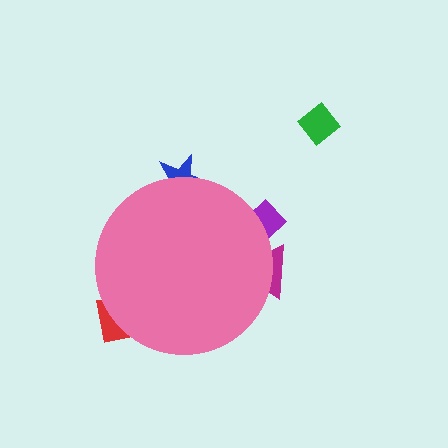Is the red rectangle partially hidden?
Yes, the red rectangle is partially hidden behind the pink circle.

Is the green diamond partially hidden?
No, the green diamond is fully visible.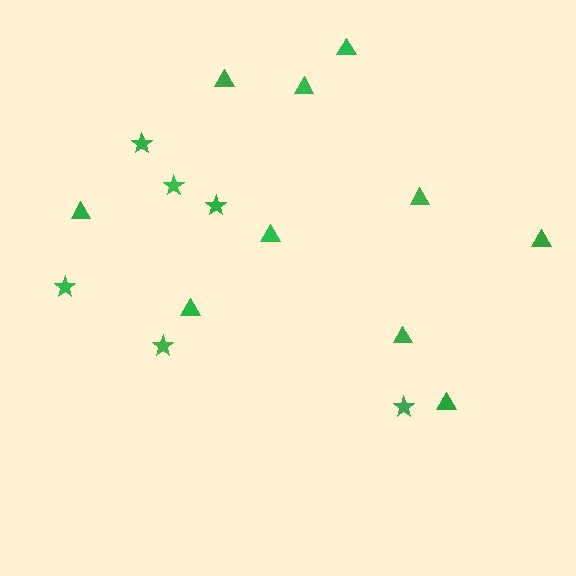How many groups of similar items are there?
There are 2 groups: one group of stars (6) and one group of triangles (10).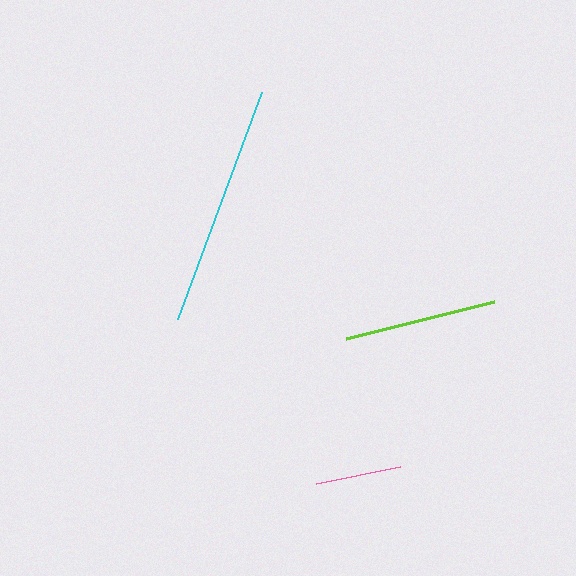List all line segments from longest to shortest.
From longest to shortest: cyan, lime, pink.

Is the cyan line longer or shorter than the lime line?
The cyan line is longer than the lime line.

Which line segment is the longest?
The cyan line is the longest at approximately 241 pixels.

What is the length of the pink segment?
The pink segment is approximately 86 pixels long.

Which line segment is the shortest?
The pink line is the shortest at approximately 86 pixels.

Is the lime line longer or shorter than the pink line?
The lime line is longer than the pink line.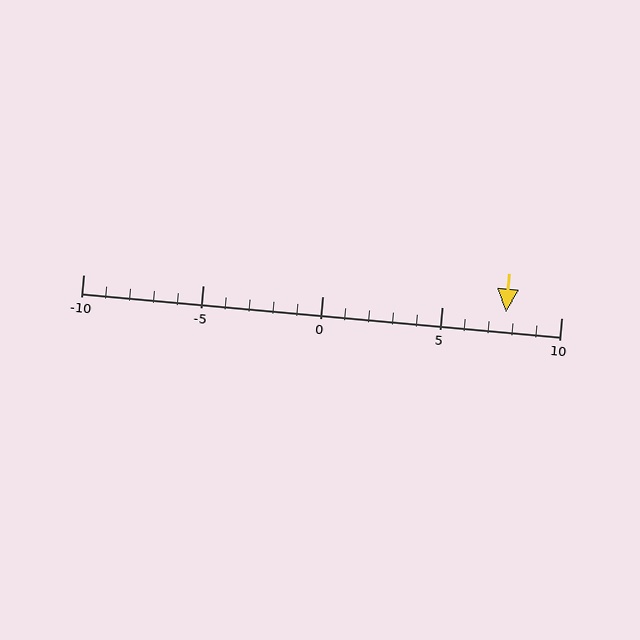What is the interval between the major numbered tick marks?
The major tick marks are spaced 5 units apart.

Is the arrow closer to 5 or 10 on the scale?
The arrow is closer to 10.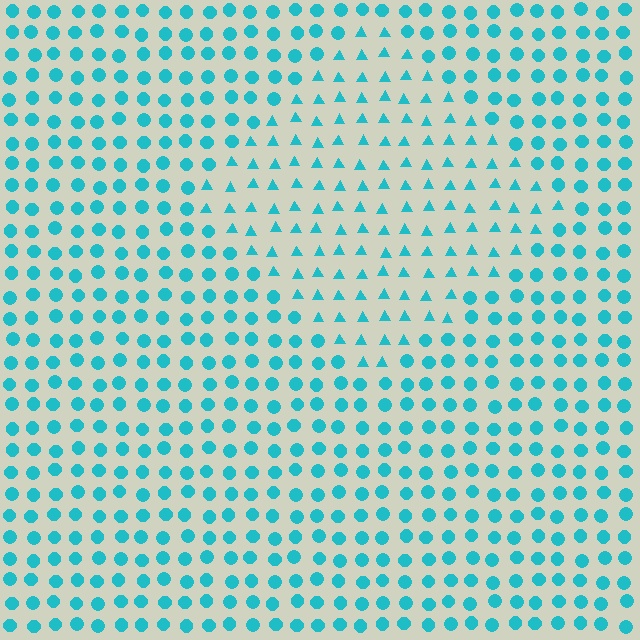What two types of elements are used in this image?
The image uses triangles inside the diamond region and circles outside it.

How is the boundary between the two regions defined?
The boundary is defined by a change in element shape: triangles inside vs. circles outside. All elements share the same color and spacing.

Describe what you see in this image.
The image is filled with small cyan elements arranged in a uniform grid. A diamond-shaped region contains triangles, while the surrounding area contains circles. The boundary is defined purely by the change in element shape.